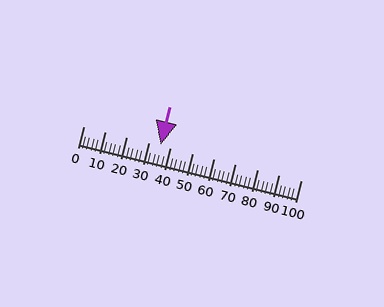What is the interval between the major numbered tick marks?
The major tick marks are spaced 10 units apart.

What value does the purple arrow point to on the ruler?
The purple arrow points to approximately 36.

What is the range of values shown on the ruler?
The ruler shows values from 0 to 100.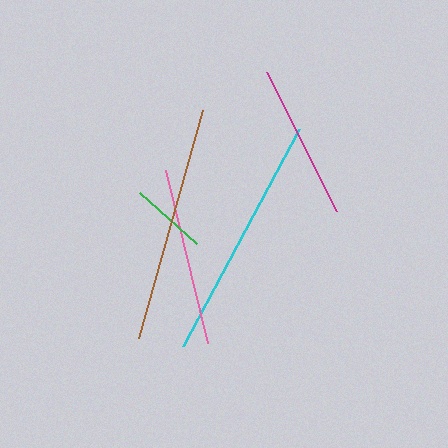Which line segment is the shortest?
The green line is the shortest at approximately 77 pixels.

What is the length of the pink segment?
The pink segment is approximately 178 pixels long.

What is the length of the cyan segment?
The cyan segment is approximately 246 pixels long.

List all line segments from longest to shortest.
From longest to shortest: cyan, brown, pink, magenta, green.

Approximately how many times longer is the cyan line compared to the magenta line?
The cyan line is approximately 1.6 times the length of the magenta line.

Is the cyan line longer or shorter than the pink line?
The cyan line is longer than the pink line.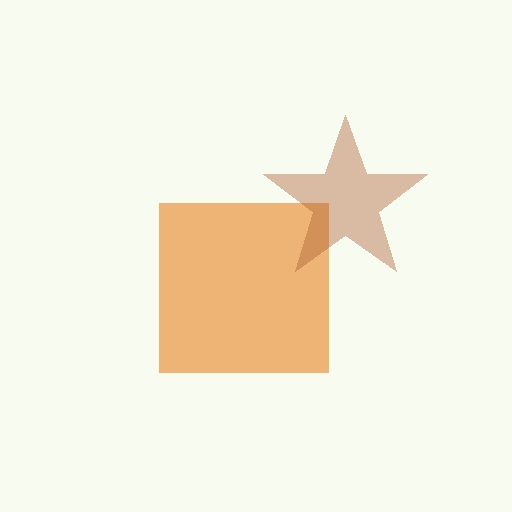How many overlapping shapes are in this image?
There are 2 overlapping shapes in the image.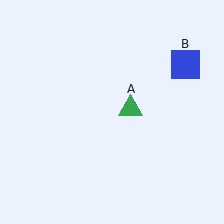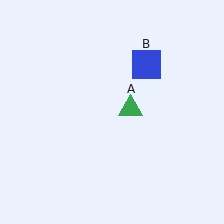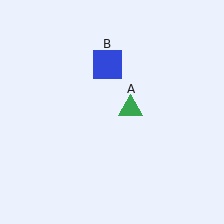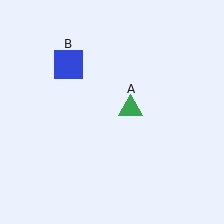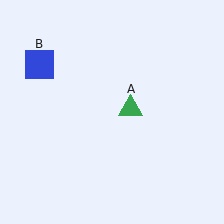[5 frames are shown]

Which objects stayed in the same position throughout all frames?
Green triangle (object A) remained stationary.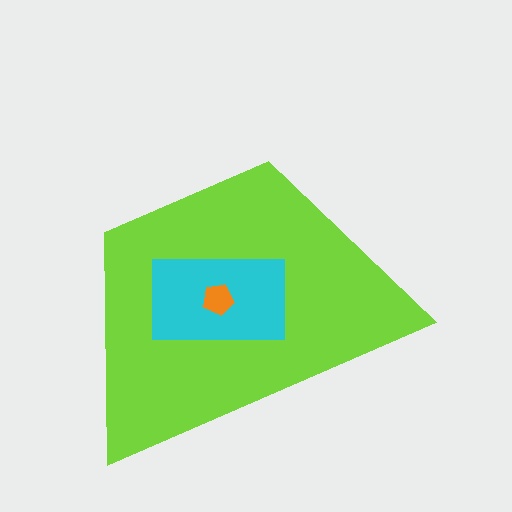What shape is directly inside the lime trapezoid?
The cyan rectangle.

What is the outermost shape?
The lime trapezoid.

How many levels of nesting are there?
3.